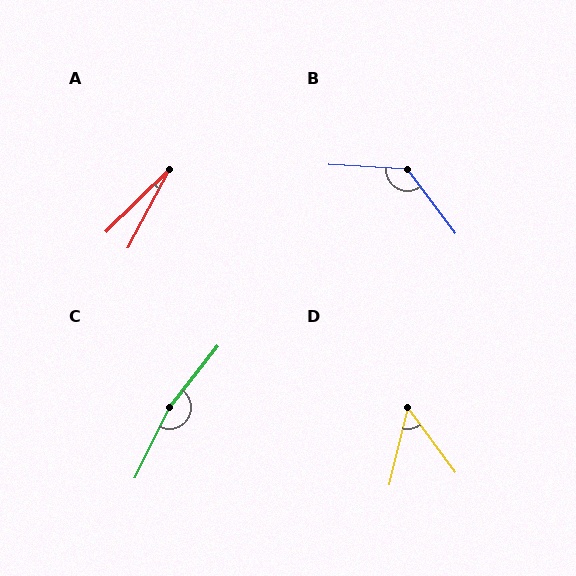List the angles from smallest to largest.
A (17°), D (50°), B (130°), C (169°).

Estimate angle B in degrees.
Approximately 130 degrees.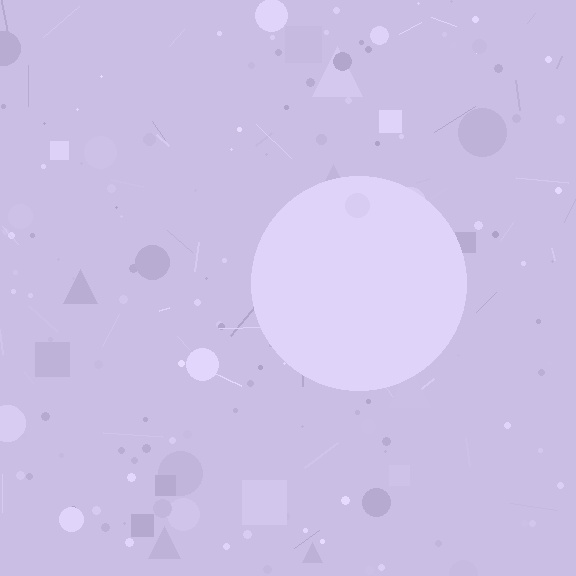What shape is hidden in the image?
A circle is hidden in the image.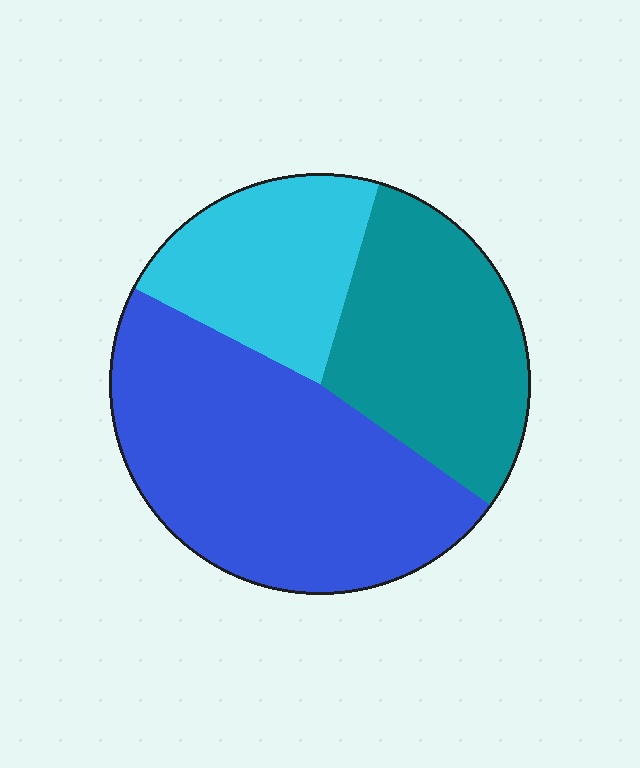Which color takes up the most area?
Blue, at roughly 50%.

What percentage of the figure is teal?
Teal covers around 30% of the figure.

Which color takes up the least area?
Cyan, at roughly 20%.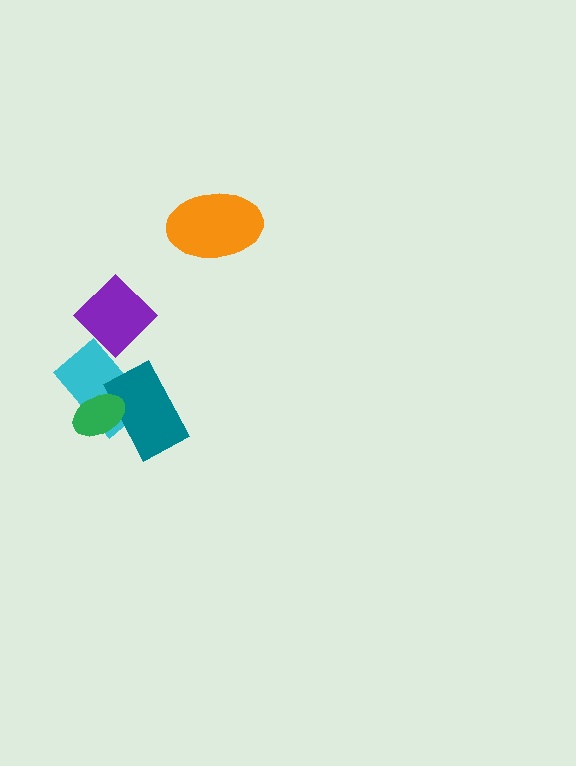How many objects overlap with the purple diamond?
1 object overlaps with the purple diamond.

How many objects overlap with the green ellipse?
2 objects overlap with the green ellipse.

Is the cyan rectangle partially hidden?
Yes, it is partially covered by another shape.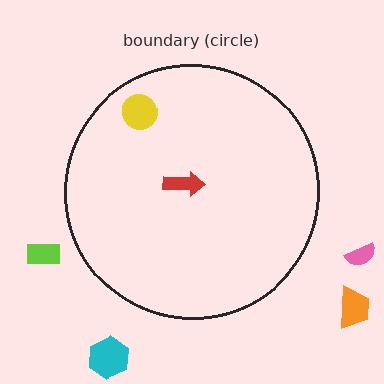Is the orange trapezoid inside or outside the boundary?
Outside.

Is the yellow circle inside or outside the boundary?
Inside.